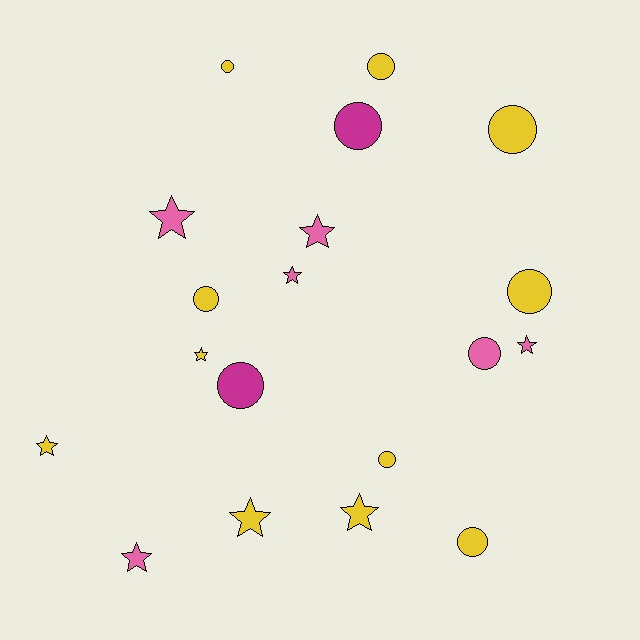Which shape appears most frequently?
Circle, with 10 objects.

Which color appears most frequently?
Yellow, with 11 objects.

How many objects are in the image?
There are 19 objects.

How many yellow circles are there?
There are 7 yellow circles.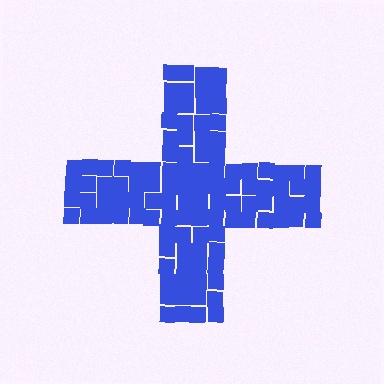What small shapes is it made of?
It is made of small squares.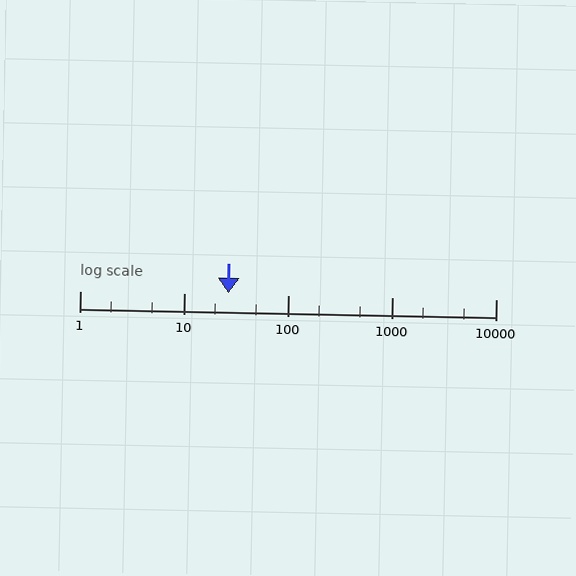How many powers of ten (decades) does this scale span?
The scale spans 4 decades, from 1 to 10000.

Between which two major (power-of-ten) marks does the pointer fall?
The pointer is between 10 and 100.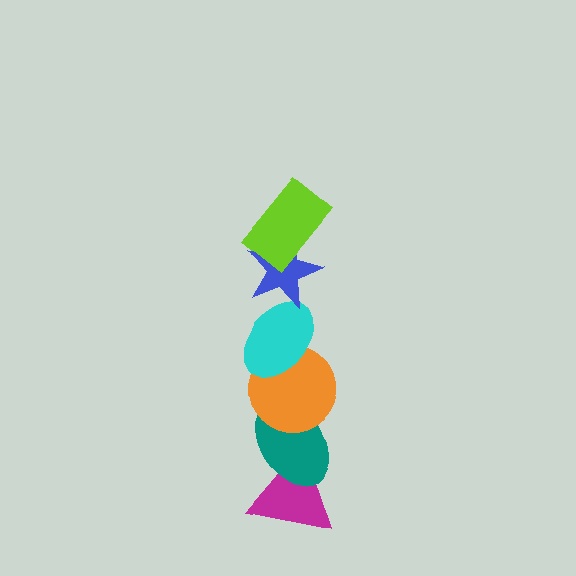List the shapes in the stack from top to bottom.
From top to bottom: the lime rectangle, the blue star, the cyan ellipse, the orange circle, the teal ellipse, the magenta triangle.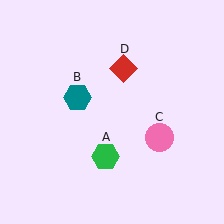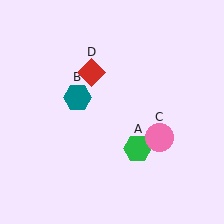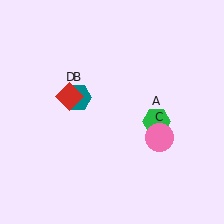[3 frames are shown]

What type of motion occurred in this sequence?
The green hexagon (object A), red diamond (object D) rotated counterclockwise around the center of the scene.